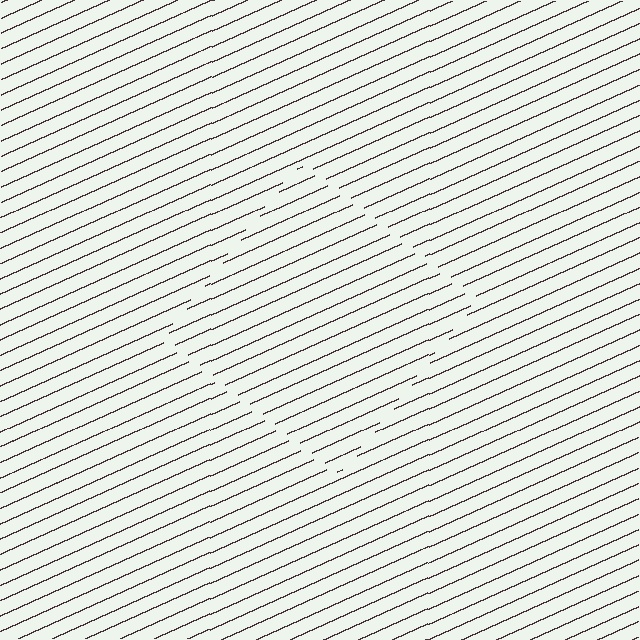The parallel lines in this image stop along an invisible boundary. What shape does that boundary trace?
An illusory square. The interior of the shape contains the same grating, shifted by half a period — the contour is defined by the phase discontinuity where line-ends from the inner and outer gratings abut.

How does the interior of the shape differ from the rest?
The interior of the shape contains the same grating, shifted by half a period — the contour is defined by the phase discontinuity where line-ends from the inner and outer gratings abut.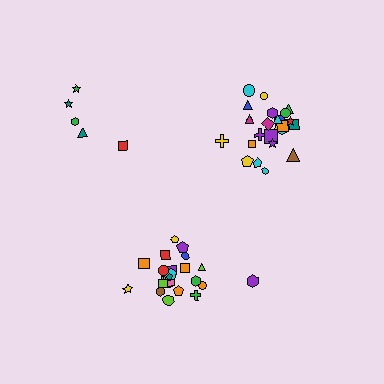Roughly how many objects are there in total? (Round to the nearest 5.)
Roughly 50 objects in total.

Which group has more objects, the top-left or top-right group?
The top-right group.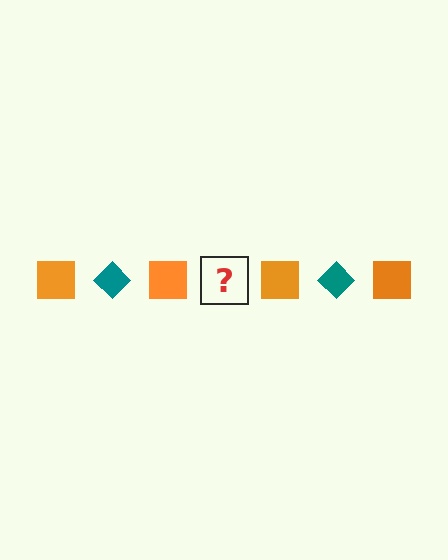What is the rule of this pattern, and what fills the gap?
The rule is that the pattern alternates between orange square and teal diamond. The gap should be filled with a teal diamond.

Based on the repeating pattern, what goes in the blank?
The blank should be a teal diamond.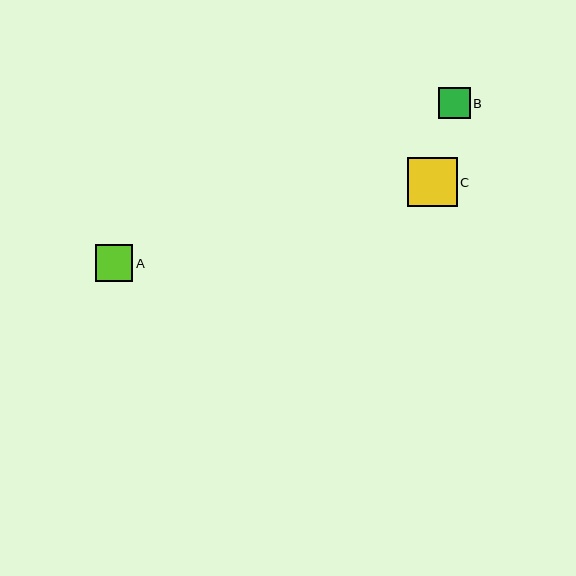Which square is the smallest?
Square B is the smallest with a size of approximately 32 pixels.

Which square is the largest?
Square C is the largest with a size of approximately 49 pixels.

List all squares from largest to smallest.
From largest to smallest: C, A, B.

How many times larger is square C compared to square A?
Square C is approximately 1.3 times the size of square A.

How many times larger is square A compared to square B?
Square A is approximately 1.2 times the size of square B.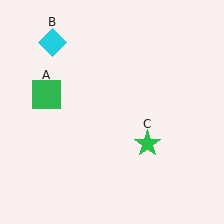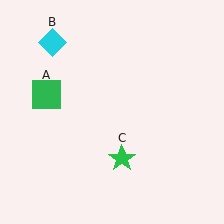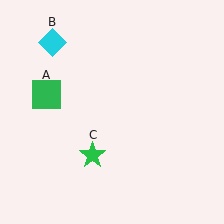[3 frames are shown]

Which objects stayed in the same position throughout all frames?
Green square (object A) and cyan diamond (object B) remained stationary.